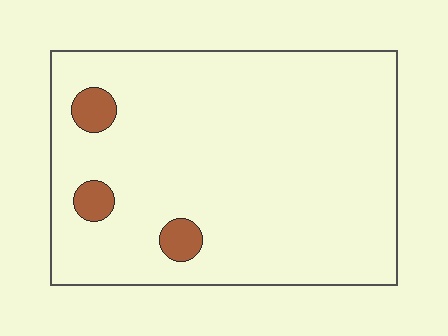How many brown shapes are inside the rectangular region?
3.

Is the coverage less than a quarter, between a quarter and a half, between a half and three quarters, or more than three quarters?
Less than a quarter.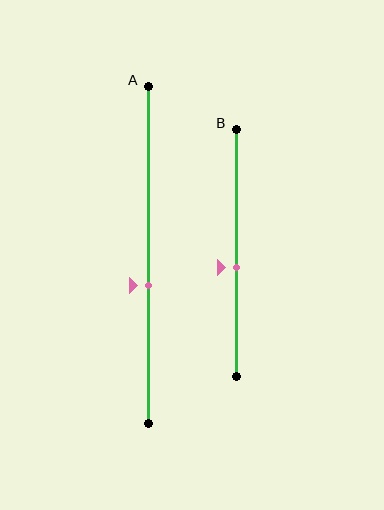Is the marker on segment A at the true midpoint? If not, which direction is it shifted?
No, the marker on segment A is shifted downward by about 9% of the segment length.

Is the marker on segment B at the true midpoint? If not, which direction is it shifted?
No, the marker on segment B is shifted downward by about 6% of the segment length.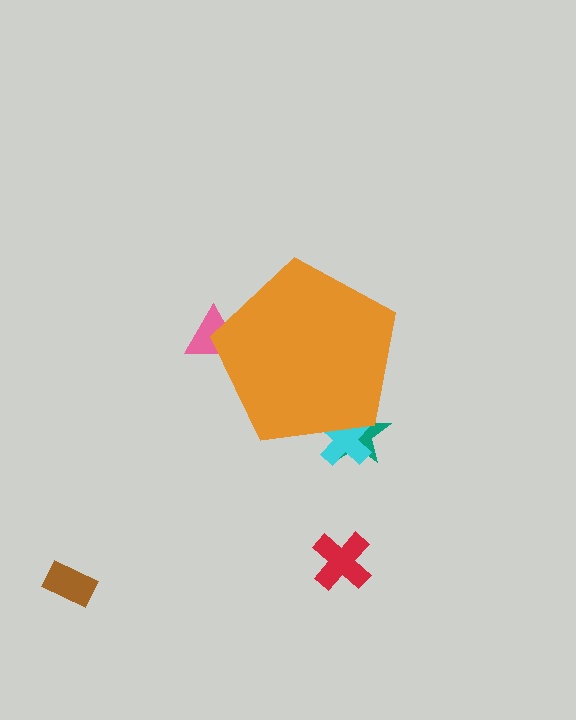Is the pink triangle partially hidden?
Yes, the pink triangle is partially hidden behind the orange pentagon.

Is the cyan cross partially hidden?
Yes, the cyan cross is partially hidden behind the orange pentagon.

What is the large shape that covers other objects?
An orange pentagon.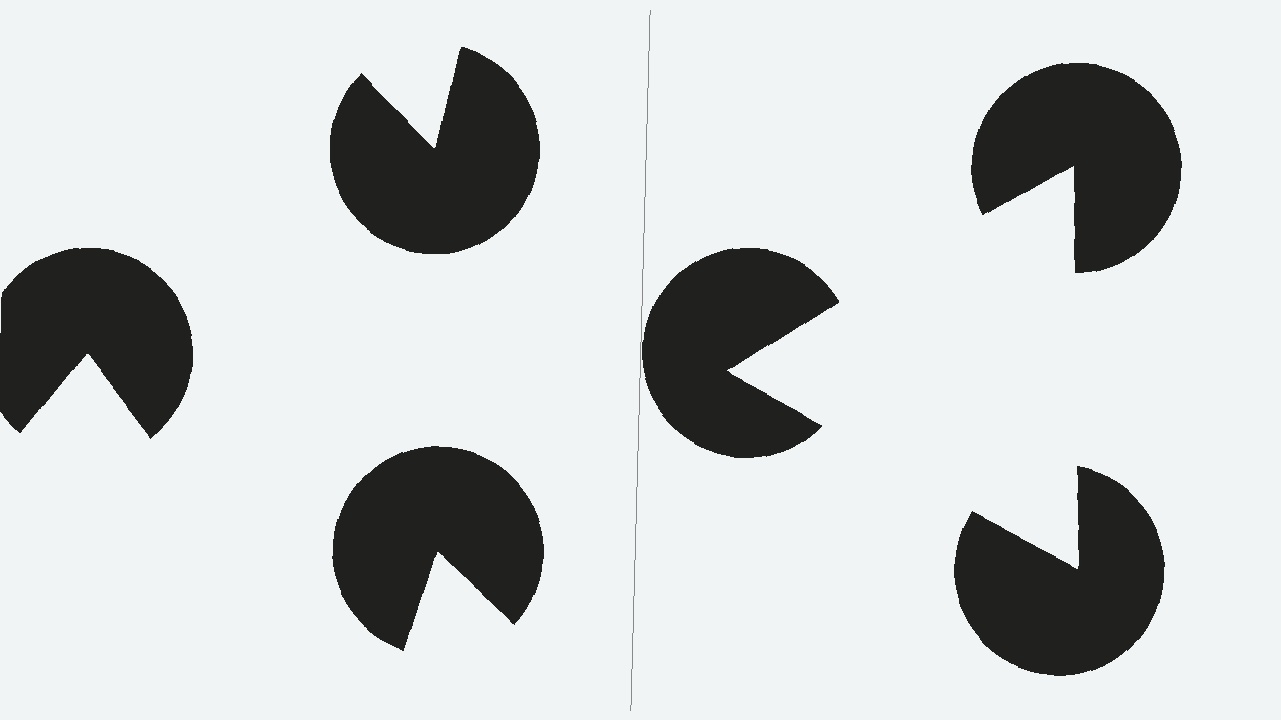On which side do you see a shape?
An illusory triangle appears on the right side. On the left side the wedge cuts are rotated, so no coherent shape forms.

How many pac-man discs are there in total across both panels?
6 — 3 on each side.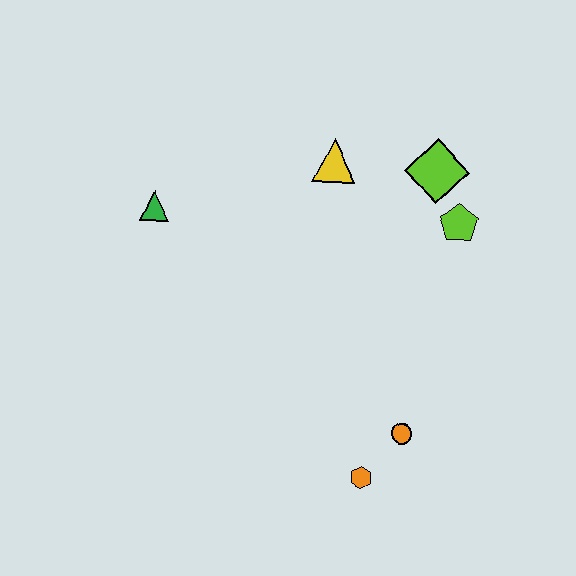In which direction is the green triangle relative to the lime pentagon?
The green triangle is to the left of the lime pentagon.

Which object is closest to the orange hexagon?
The orange circle is closest to the orange hexagon.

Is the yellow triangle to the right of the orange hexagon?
No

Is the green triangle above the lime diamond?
No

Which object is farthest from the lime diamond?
The orange hexagon is farthest from the lime diamond.